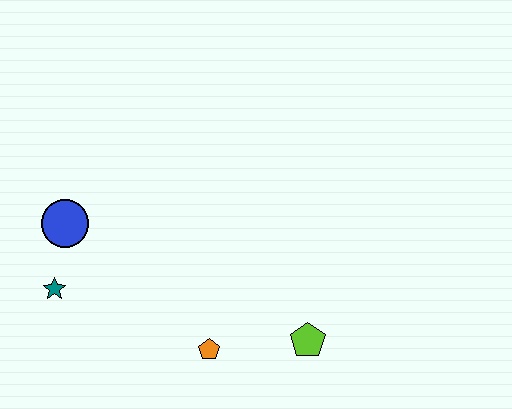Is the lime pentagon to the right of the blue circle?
Yes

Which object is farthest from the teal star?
The lime pentagon is farthest from the teal star.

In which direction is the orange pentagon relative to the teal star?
The orange pentagon is to the right of the teal star.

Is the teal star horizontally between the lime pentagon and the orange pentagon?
No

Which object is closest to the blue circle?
The teal star is closest to the blue circle.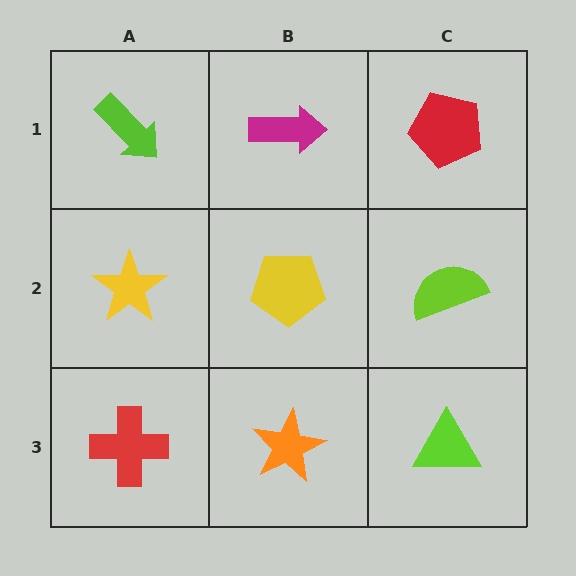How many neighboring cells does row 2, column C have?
3.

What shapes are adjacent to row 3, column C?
A lime semicircle (row 2, column C), an orange star (row 3, column B).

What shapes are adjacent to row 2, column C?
A red pentagon (row 1, column C), a lime triangle (row 3, column C), a yellow pentagon (row 2, column B).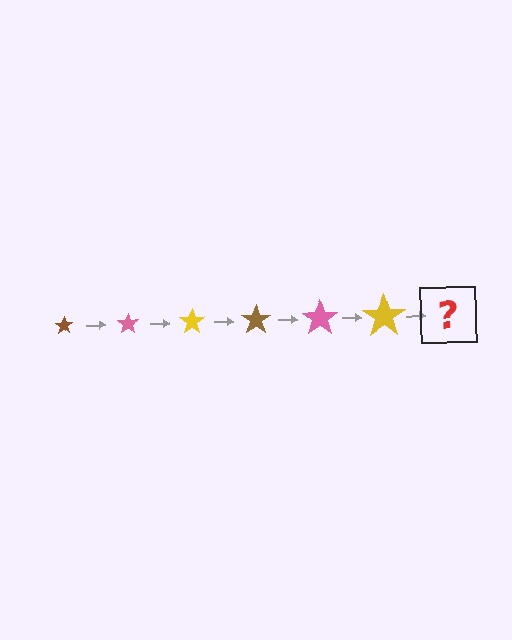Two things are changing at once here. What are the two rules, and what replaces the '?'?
The two rules are that the star grows larger each step and the color cycles through brown, pink, and yellow. The '?' should be a brown star, larger than the previous one.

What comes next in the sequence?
The next element should be a brown star, larger than the previous one.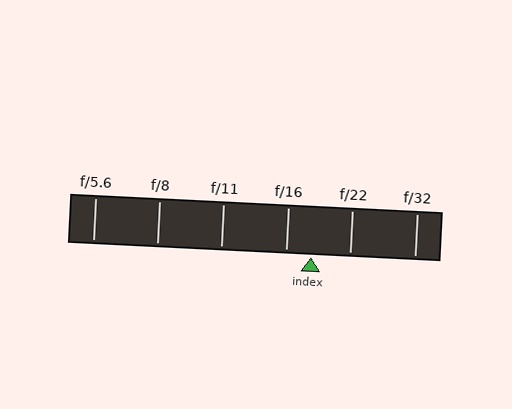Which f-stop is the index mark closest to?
The index mark is closest to f/16.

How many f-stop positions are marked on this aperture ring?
There are 6 f-stop positions marked.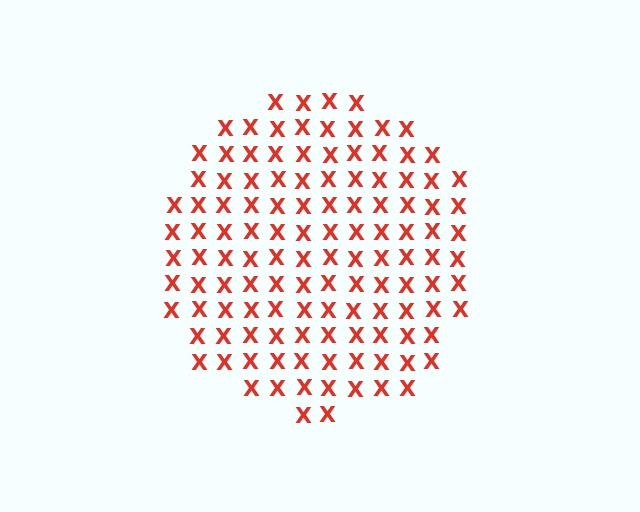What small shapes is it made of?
It is made of small letter X's.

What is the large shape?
The large shape is a circle.